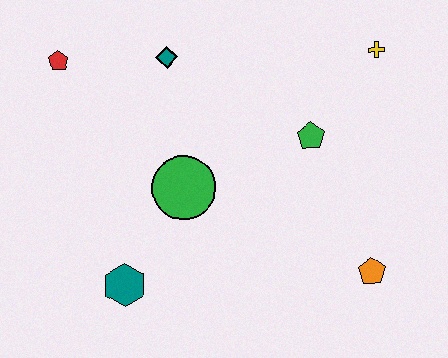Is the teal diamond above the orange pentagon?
Yes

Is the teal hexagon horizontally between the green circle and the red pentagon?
Yes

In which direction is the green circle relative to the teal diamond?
The green circle is below the teal diamond.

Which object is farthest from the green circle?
The yellow cross is farthest from the green circle.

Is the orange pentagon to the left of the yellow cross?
Yes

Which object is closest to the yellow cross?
The green pentagon is closest to the yellow cross.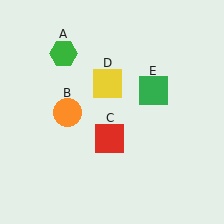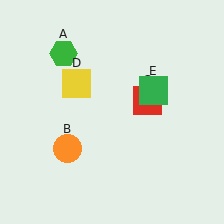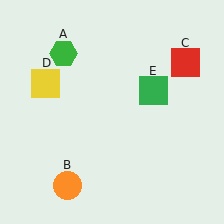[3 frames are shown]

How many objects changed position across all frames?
3 objects changed position: orange circle (object B), red square (object C), yellow square (object D).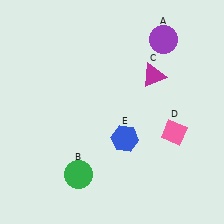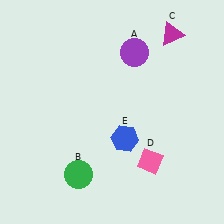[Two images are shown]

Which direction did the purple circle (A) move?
The purple circle (A) moved left.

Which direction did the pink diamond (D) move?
The pink diamond (D) moved down.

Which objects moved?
The objects that moved are: the purple circle (A), the magenta triangle (C), the pink diamond (D).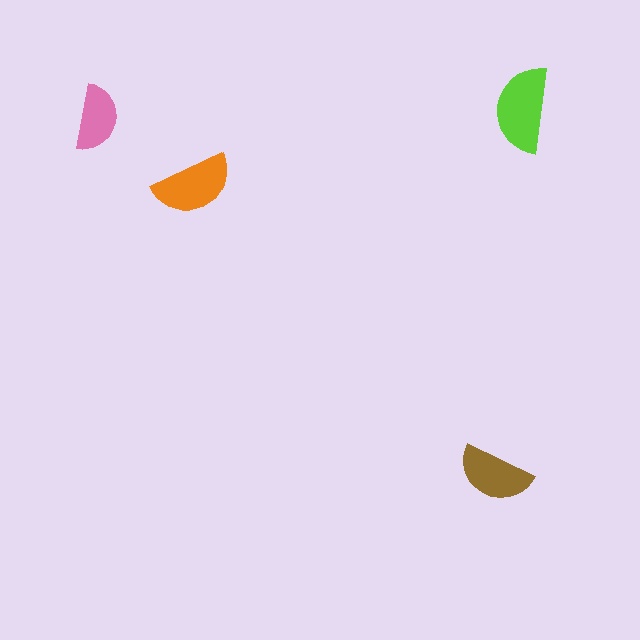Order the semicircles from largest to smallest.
the lime one, the orange one, the brown one, the pink one.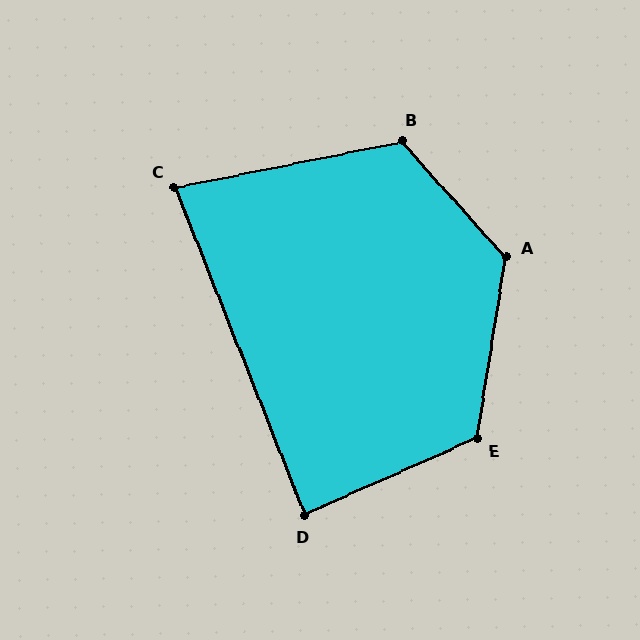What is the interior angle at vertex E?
Approximately 123 degrees (obtuse).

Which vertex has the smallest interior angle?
C, at approximately 80 degrees.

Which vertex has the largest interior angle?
A, at approximately 129 degrees.